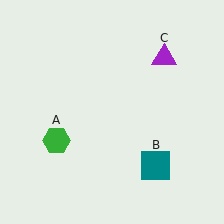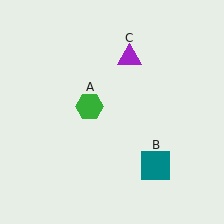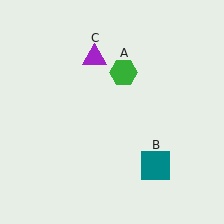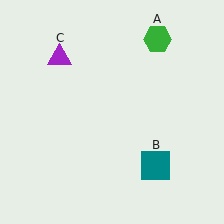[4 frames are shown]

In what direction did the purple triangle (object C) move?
The purple triangle (object C) moved left.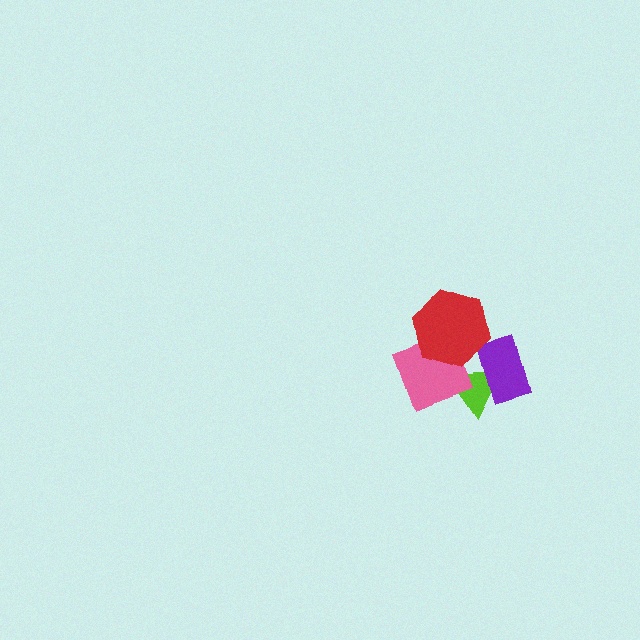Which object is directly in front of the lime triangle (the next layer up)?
The purple rectangle is directly in front of the lime triangle.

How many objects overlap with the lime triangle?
3 objects overlap with the lime triangle.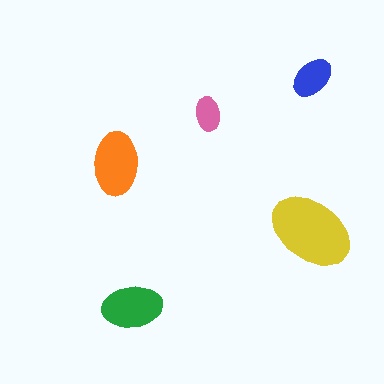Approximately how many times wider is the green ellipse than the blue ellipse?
About 1.5 times wider.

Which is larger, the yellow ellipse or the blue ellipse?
The yellow one.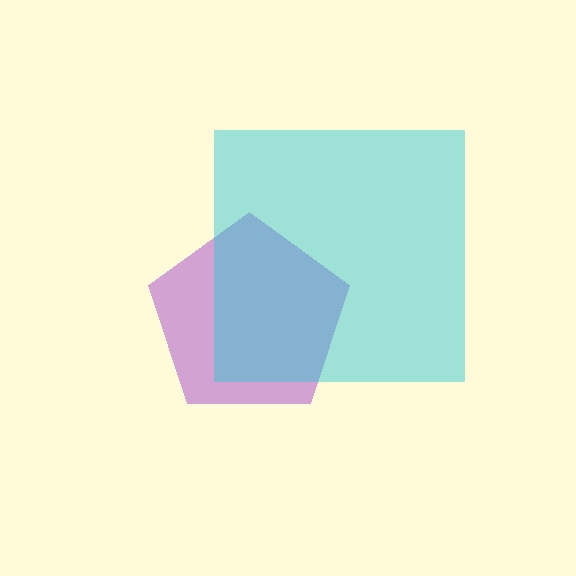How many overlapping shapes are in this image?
There are 2 overlapping shapes in the image.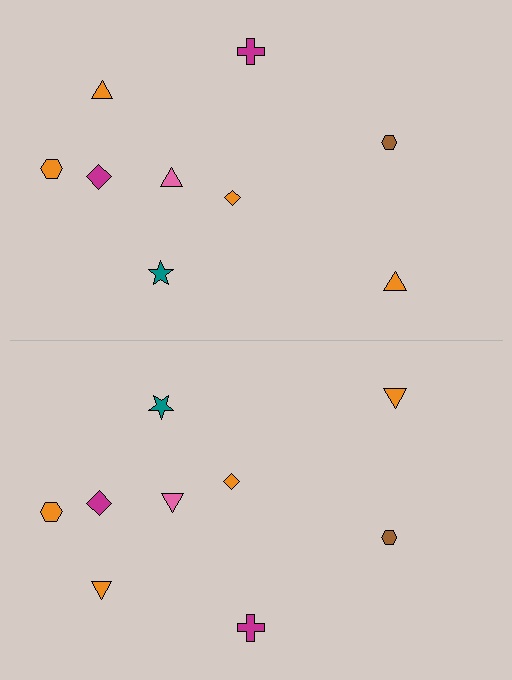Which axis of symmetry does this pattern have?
The pattern has a horizontal axis of symmetry running through the center of the image.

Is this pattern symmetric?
Yes, this pattern has bilateral (reflection) symmetry.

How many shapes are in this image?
There are 18 shapes in this image.